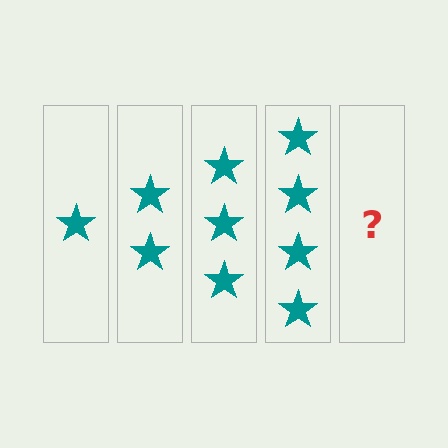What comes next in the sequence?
The next element should be 5 stars.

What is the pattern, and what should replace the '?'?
The pattern is that each step adds one more star. The '?' should be 5 stars.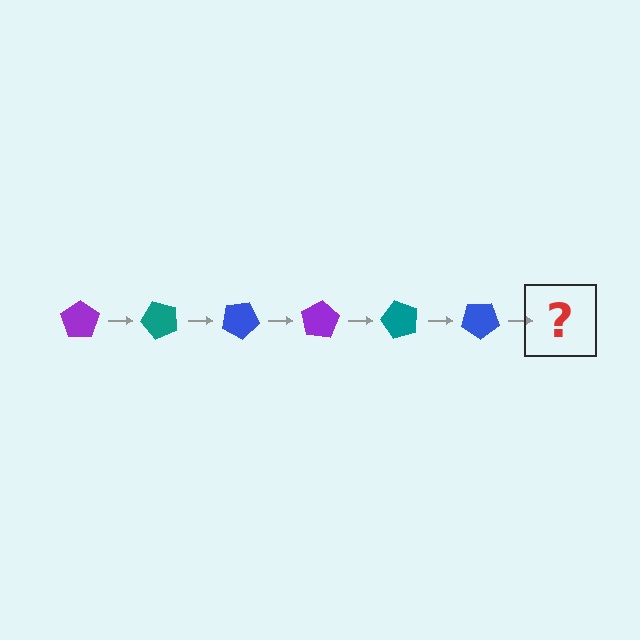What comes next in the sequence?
The next element should be a purple pentagon, rotated 300 degrees from the start.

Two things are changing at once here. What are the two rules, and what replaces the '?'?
The two rules are that it rotates 50 degrees each step and the color cycles through purple, teal, and blue. The '?' should be a purple pentagon, rotated 300 degrees from the start.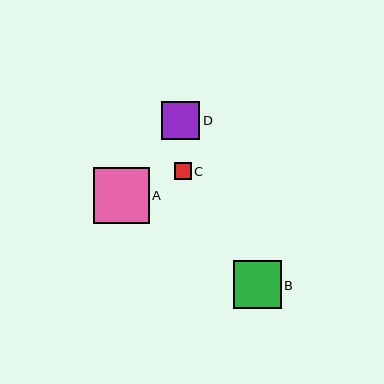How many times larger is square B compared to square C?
Square B is approximately 2.9 times the size of square C.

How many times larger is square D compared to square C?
Square D is approximately 2.3 times the size of square C.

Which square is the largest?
Square A is the largest with a size of approximately 56 pixels.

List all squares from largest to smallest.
From largest to smallest: A, B, D, C.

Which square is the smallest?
Square C is the smallest with a size of approximately 17 pixels.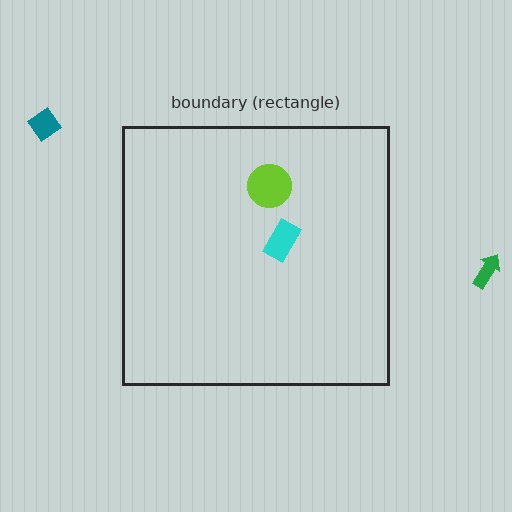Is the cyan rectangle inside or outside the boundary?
Inside.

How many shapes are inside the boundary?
2 inside, 2 outside.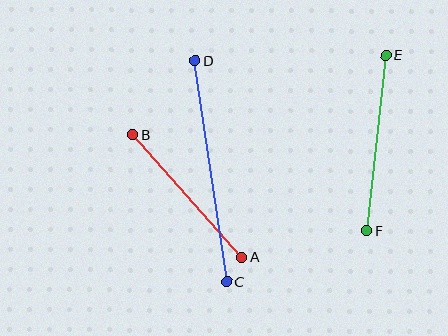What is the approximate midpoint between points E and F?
The midpoint is at approximately (376, 143) pixels.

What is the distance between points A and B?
The distance is approximately 164 pixels.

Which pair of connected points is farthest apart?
Points C and D are farthest apart.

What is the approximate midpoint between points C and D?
The midpoint is at approximately (211, 171) pixels.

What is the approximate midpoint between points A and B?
The midpoint is at approximately (187, 196) pixels.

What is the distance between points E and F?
The distance is approximately 176 pixels.